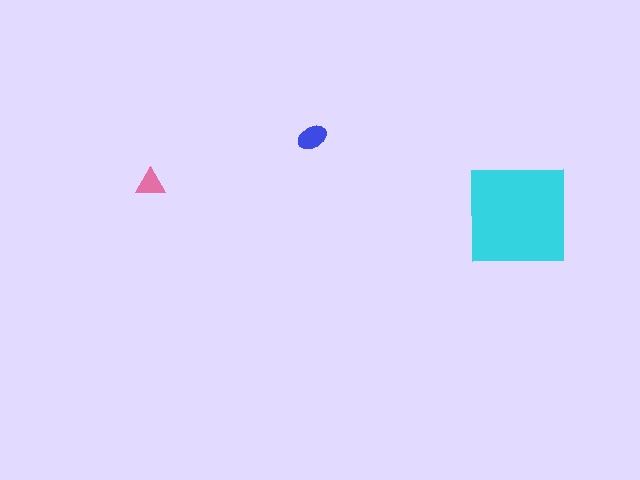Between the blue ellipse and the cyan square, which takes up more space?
The cyan square.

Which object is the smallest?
The pink triangle.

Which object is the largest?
The cyan square.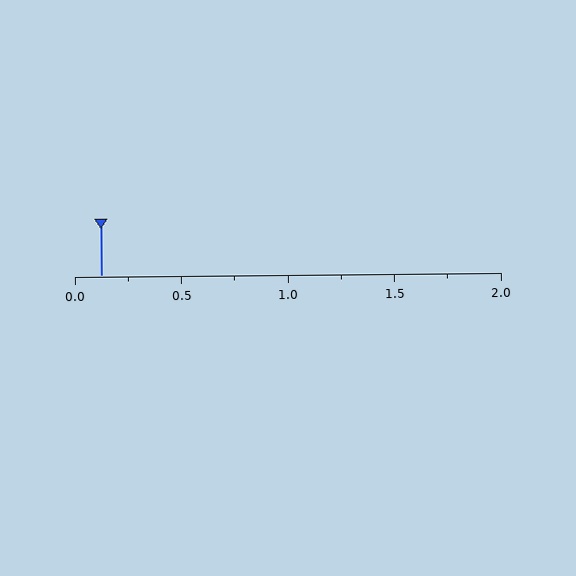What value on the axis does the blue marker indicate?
The marker indicates approximately 0.12.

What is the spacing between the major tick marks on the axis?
The major ticks are spaced 0.5 apart.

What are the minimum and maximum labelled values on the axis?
The axis runs from 0.0 to 2.0.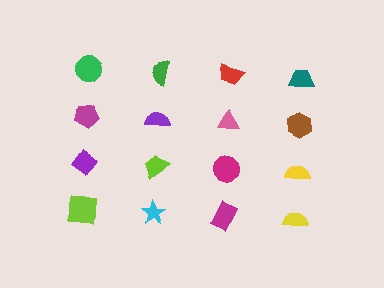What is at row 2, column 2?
A purple semicircle.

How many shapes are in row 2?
4 shapes.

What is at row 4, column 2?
A cyan star.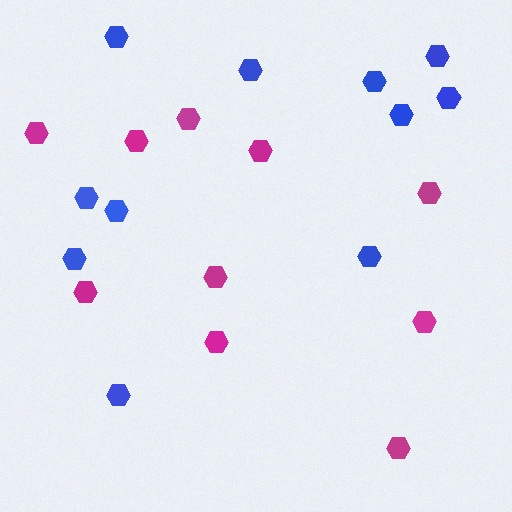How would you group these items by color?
There are 2 groups: one group of blue hexagons (11) and one group of magenta hexagons (10).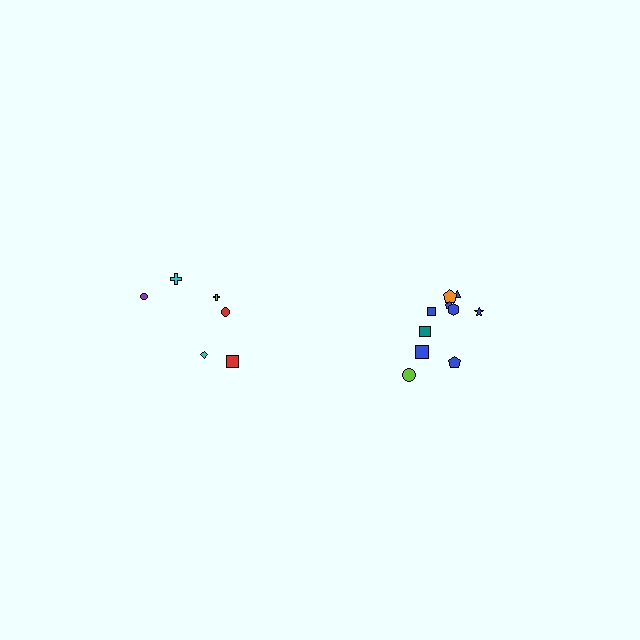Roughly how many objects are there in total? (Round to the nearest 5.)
Roughly 15 objects in total.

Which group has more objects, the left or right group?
The right group.